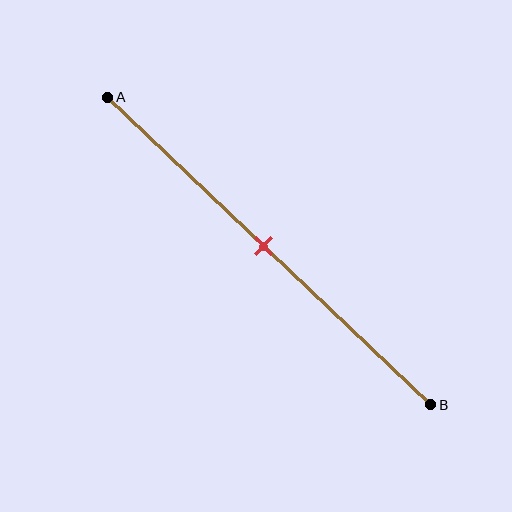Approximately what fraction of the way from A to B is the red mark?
The red mark is approximately 50% of the way from A to B.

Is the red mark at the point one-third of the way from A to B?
No, the mark is at about 50% from A, not at the 33% one-third point.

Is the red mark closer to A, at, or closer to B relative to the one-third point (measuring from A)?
The red mark is closer to point B than the one-third point of segment AB.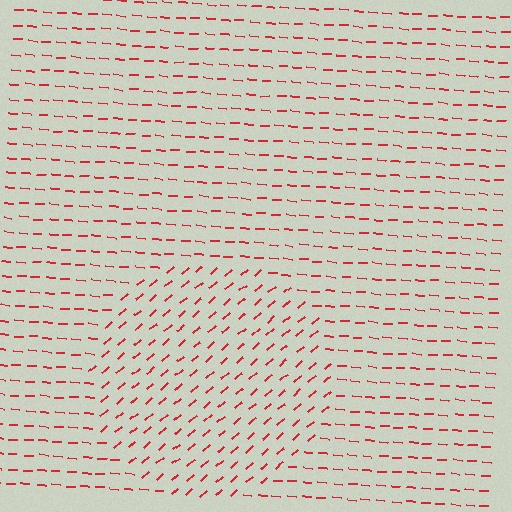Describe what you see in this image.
The image is filled with small red line segments. A circle region in the image has lines oriented differently from the surrounding lines, creating a visible texture boundary.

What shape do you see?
I see a circle.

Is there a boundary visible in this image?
Yes, there is a texture boundary formed by a change in line orientation.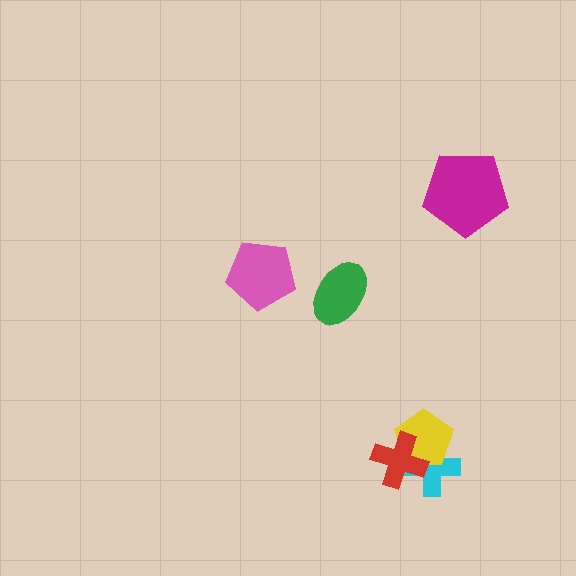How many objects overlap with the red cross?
2 objects overlap with the red cross.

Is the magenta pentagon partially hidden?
No, no other shape covers it.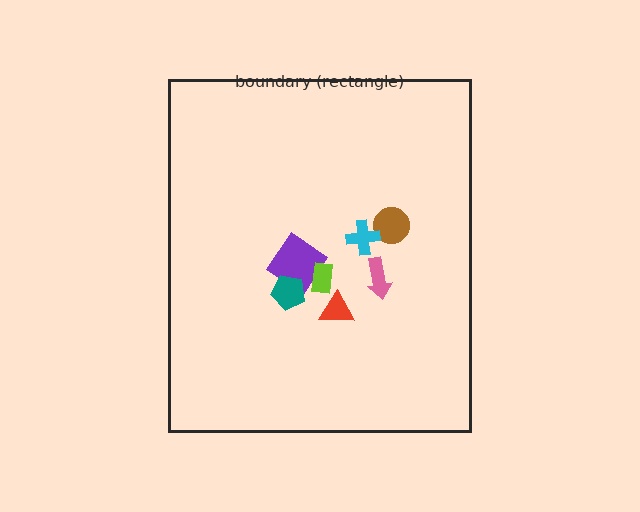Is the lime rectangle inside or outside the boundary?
Inside.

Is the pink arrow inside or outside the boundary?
Inside.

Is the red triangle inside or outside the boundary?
Inside.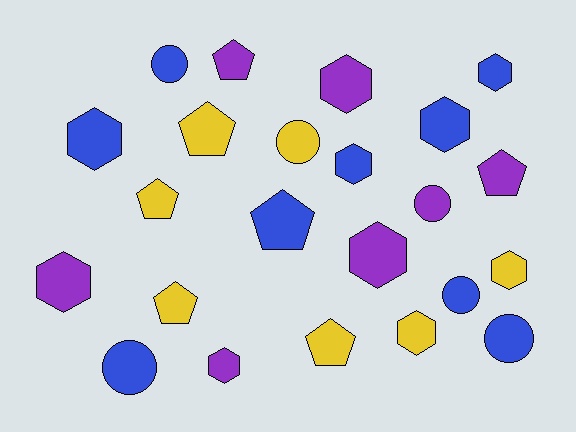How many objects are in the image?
There are 23 objects.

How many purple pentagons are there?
There are 2 purple pentagons.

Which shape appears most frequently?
Hexagon, with 10 objects.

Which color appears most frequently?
Blue, with 9 objects.